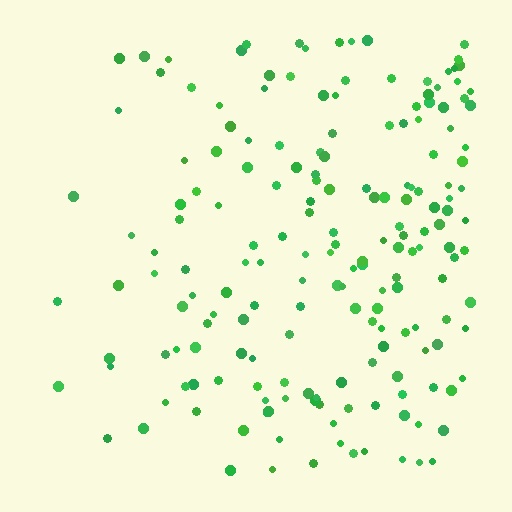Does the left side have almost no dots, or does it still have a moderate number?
Still a moderate number, just noticeably fewer than the right.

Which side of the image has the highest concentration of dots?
The right.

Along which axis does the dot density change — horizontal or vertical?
Horizontal.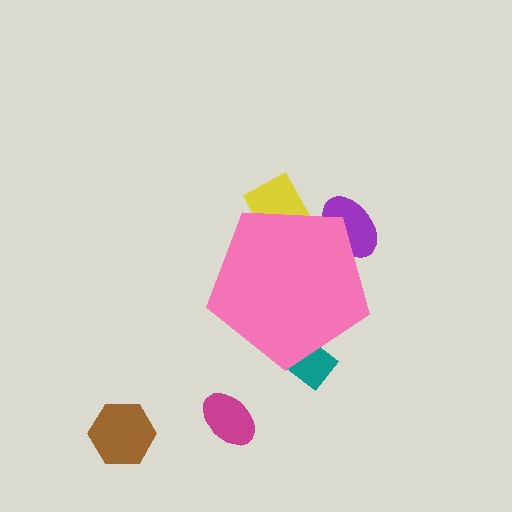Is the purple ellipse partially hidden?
Yes, the purple ellipse is partially hidden behind the pink pentagon.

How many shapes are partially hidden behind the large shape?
3 shapes are partially hidden.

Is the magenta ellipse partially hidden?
No, the magenta ellipse is fully visible.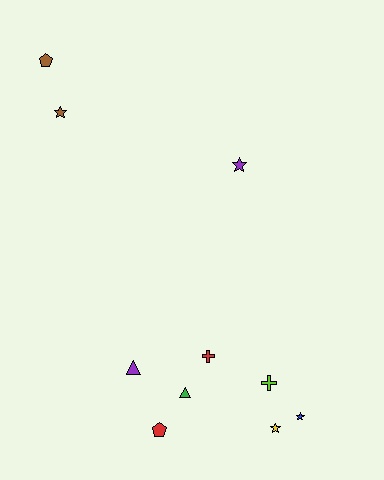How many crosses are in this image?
There are 2 crosses.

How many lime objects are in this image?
There is 1 lime object.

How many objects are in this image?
There are 10 objects.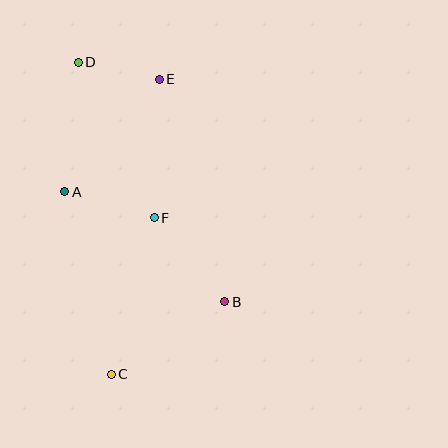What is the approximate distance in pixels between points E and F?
The distance between E and F is approximately 138 pixels.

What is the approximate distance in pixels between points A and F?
The distance between A and F is approximately 93 pixels.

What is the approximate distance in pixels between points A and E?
The distance between A and E is approximately 147 pixels.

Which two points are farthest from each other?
Points C and D are farthest from each other.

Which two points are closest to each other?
Points D and E are closest to each other.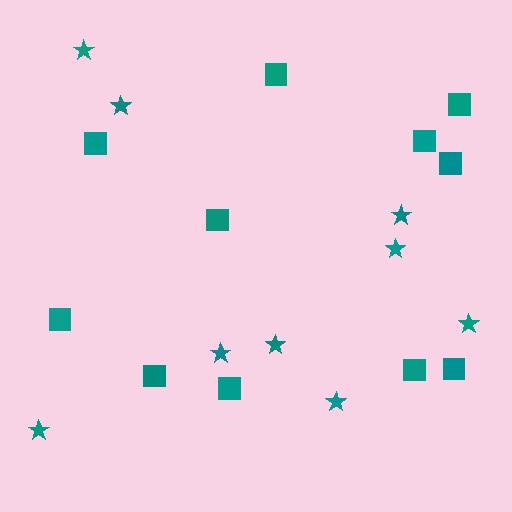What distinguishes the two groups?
There are 2 groups: one group of squares (11) and one group of stars (9).